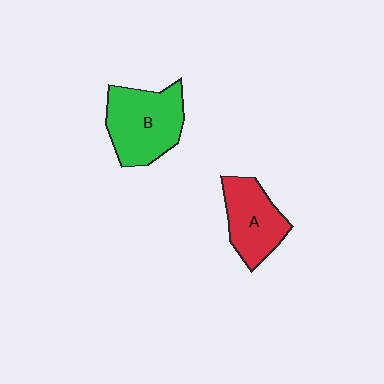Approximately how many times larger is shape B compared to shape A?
Approximately 1.3 times.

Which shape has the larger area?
Shape B (green).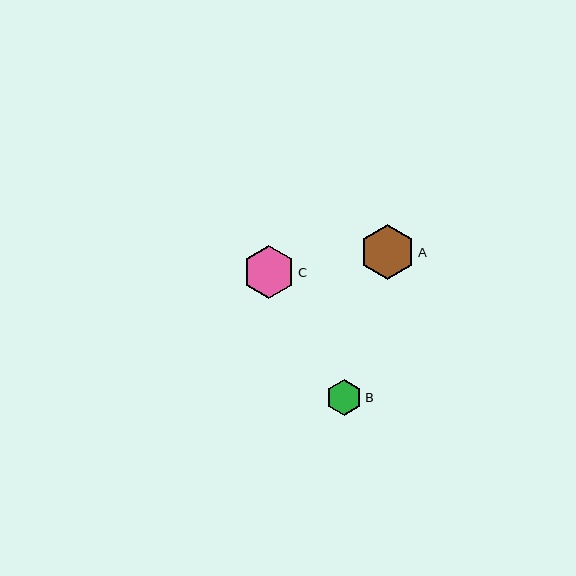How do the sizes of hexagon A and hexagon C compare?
Hexagon A and hexagon C are approximately the same size.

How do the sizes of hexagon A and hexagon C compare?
Hexagon A and hexagon C are approximately the same size.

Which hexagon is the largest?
Hexagon A is the largest with a size of approximately 55 pixels.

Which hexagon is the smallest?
Hexagon B is the smallest with a size of approximately 36 pixels.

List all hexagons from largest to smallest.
From largest to smallest: A, C, B.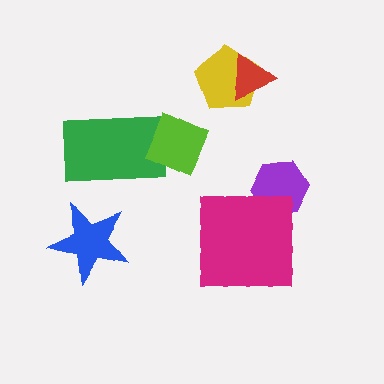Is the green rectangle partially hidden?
Yes, it is partially covered by another shape.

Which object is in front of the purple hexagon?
The magenta square is in front of the purple hexagon.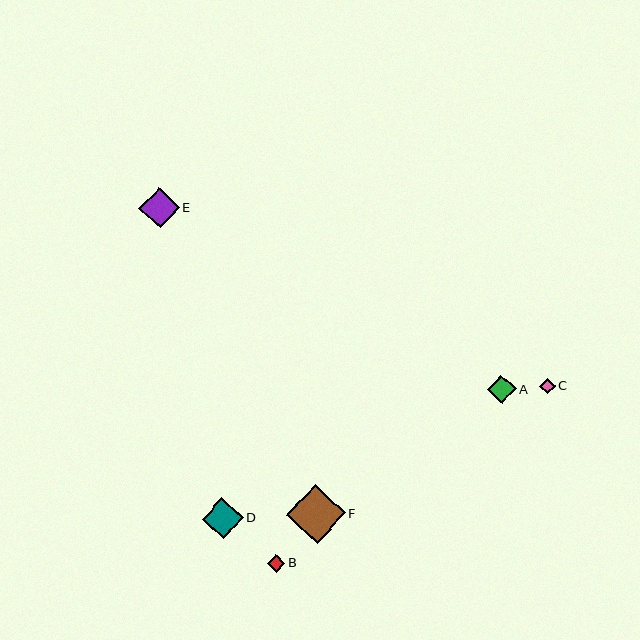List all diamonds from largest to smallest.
From largest to smallest: F, D, E, A, B, C.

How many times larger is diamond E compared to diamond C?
Diamond E is approximately 2.6 times the size of diamond C.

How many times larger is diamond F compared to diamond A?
Diamond F is approximately 2.0 times the size of diamond A.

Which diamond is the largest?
Diamond F is the largest with a size of approximately 59 pixels.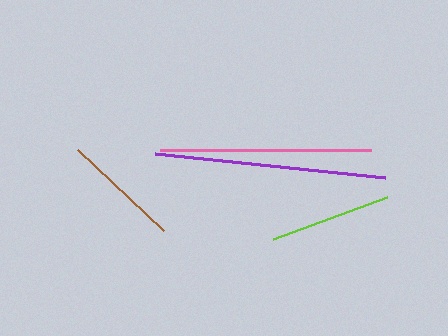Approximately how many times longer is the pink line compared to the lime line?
The pink line is approximately 1.7 times the length of the lime line.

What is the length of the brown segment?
The brown segment is approximately 118 pixels long.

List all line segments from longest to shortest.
From longest to shortest: purple, pink, lime, brown.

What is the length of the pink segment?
The pink segment is approximately 210 pixels long.